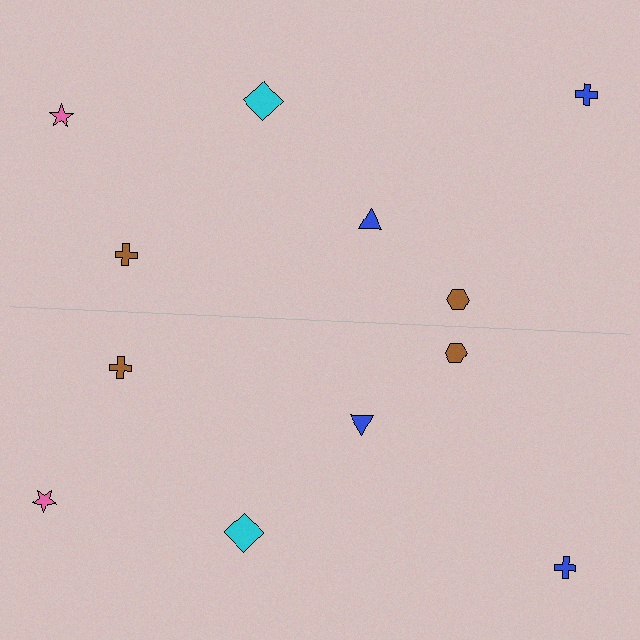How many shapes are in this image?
There are 12 shapes in this image.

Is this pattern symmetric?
Yes, this pattern has bilateral (reflection) symmetry.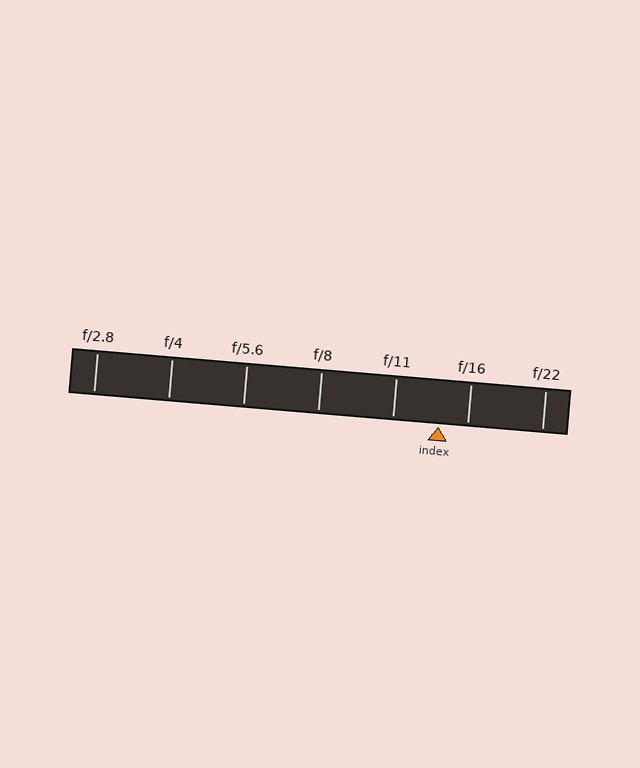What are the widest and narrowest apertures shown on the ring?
The widest aperture shown is f/2.8 and the narrowest is f/22.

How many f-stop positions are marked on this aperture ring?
There are 7 f-stop positions marked.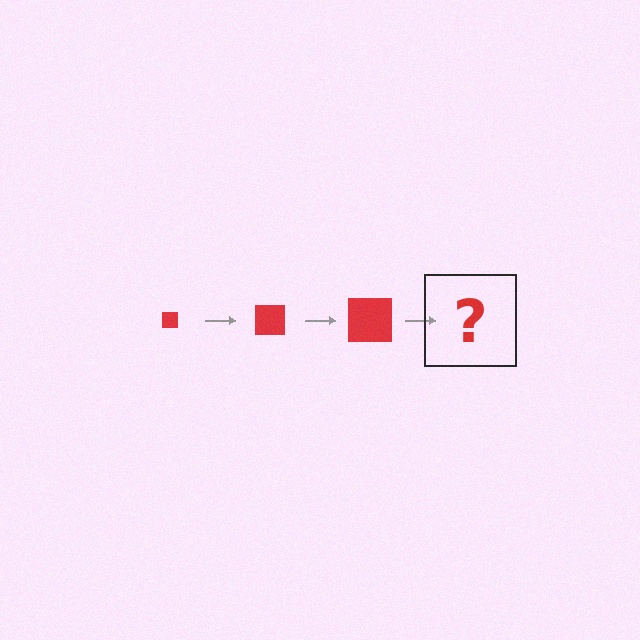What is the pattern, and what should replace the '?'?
The pattern is that the square gets progressively larger each step. The '?' should be a red square, larger than the previous one.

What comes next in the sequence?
The next element should be a red square, larger than the previous one.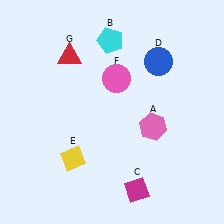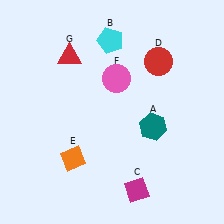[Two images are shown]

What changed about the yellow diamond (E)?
In Image 1, E is yellow. In Image 2, it changed to orange.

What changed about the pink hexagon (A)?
In Image 1, A is pink. In Image 2, it changed to teal.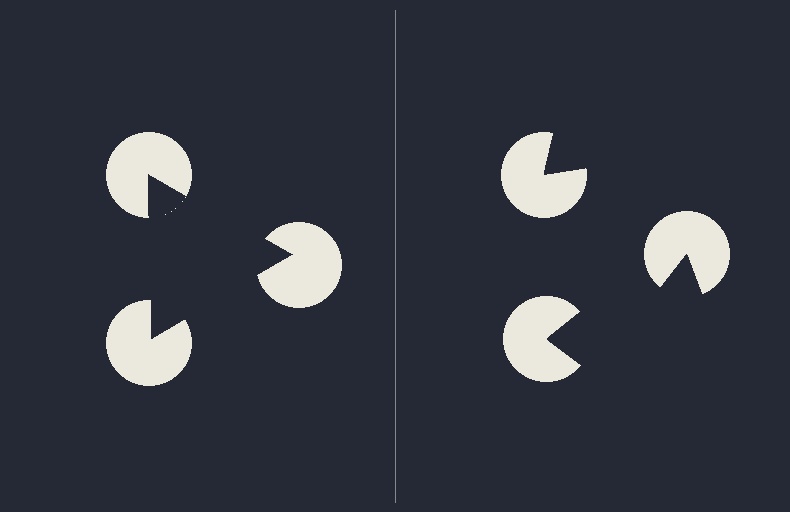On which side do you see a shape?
An illusory triangle appears on the left side. On the right side the wedge cuts are rotated, so no coherent shape forms.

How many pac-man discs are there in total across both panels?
6 — 3 on each side.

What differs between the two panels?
The pac-man discs are positioned identically on both sides; only the wedge orientations differ. On the left they align to a triangle; on the right they are misaligned.